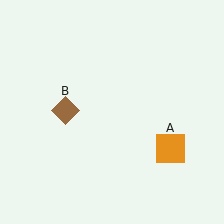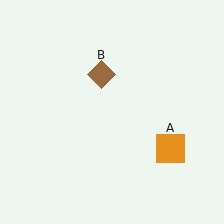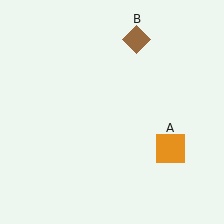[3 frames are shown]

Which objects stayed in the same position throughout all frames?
Orange square (object A) remained stationary.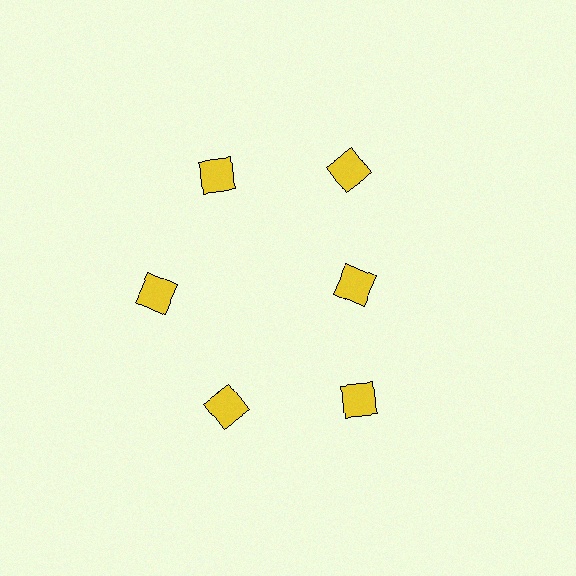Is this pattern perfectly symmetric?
No. The 6 yellow diamonds are arranged in a ring, but one element near the 3 o'clock position is pulled inward toward the center, breaking the 6-fold rotational symmetry.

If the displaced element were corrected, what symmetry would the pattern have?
It would have 6-fold rotational symmetry — the pattern would map onto itself every 60 degrees.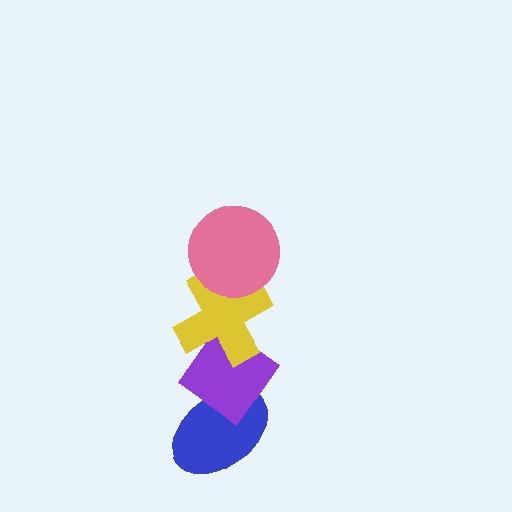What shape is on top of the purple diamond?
The yellow cross is on top of the purple diamond.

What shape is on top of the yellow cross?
The pink circle is on top of the yellow cross.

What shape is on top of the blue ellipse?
The purple diamond is on top of the blue ellipse.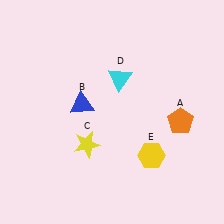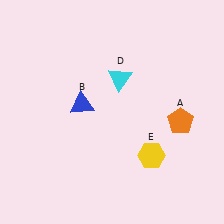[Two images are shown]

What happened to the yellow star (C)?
The yellow star (C) was removed in Image 2. It was in the bottom-left area of Image 1.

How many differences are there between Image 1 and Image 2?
There is 1 difference between the two images.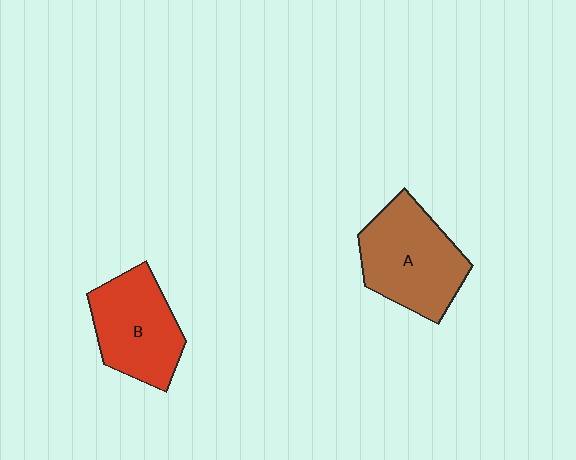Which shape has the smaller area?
Shape B (red).